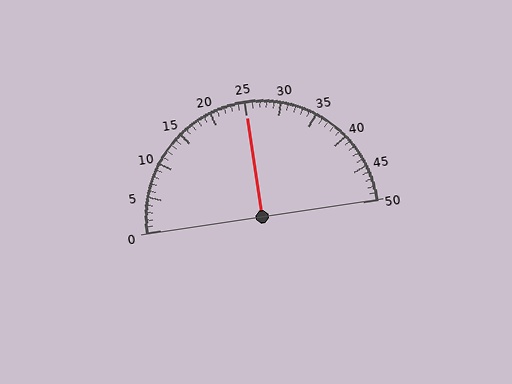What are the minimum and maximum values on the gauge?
The gauge ranges from 0 to 50.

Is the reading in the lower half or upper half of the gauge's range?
The reading is in the upper half of the range (0 to 50).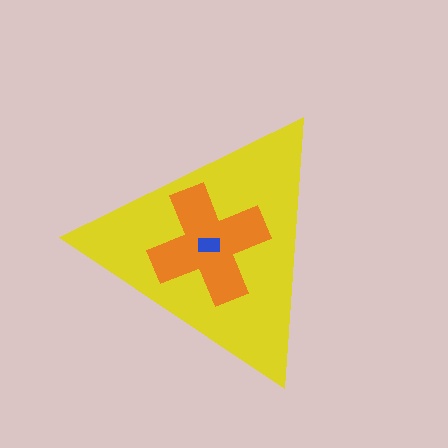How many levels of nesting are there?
3.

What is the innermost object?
The blue rectangle.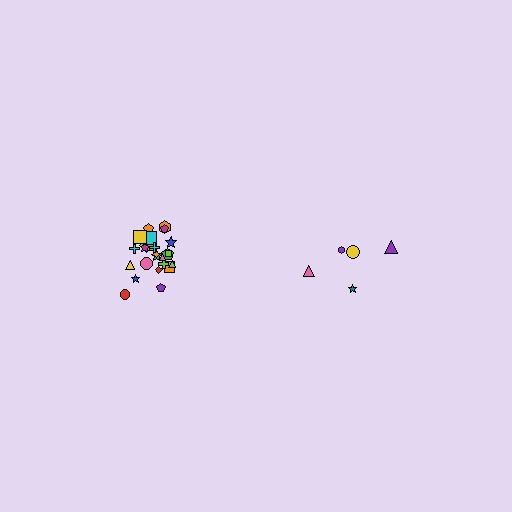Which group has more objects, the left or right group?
The left group.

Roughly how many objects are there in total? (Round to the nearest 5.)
Roughly 30 objects in total.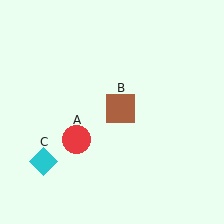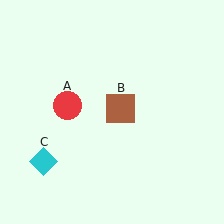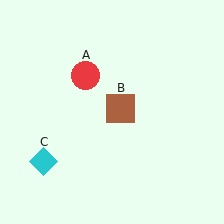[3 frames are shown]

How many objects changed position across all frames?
1 object changed position: red circle (object A).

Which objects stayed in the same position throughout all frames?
Brown square (object B) and cyan diamond (object C) remained stationary.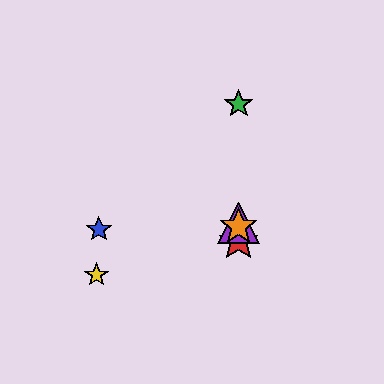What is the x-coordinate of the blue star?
The blue star is at x≈99.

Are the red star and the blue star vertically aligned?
No, the red star is at x≈239 and the blue star is at x≈99.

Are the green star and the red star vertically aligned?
Yes, both are at x≈239.